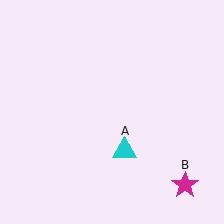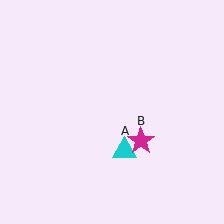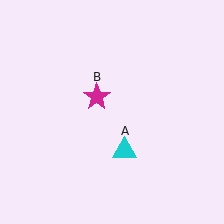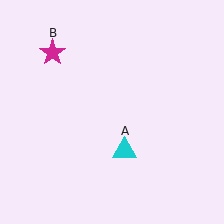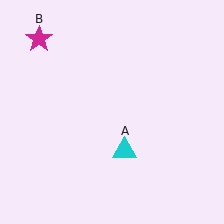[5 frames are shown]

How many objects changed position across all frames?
1 object changed position: magenta star (object B).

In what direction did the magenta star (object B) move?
The magenta star (object B) moved up and to the left.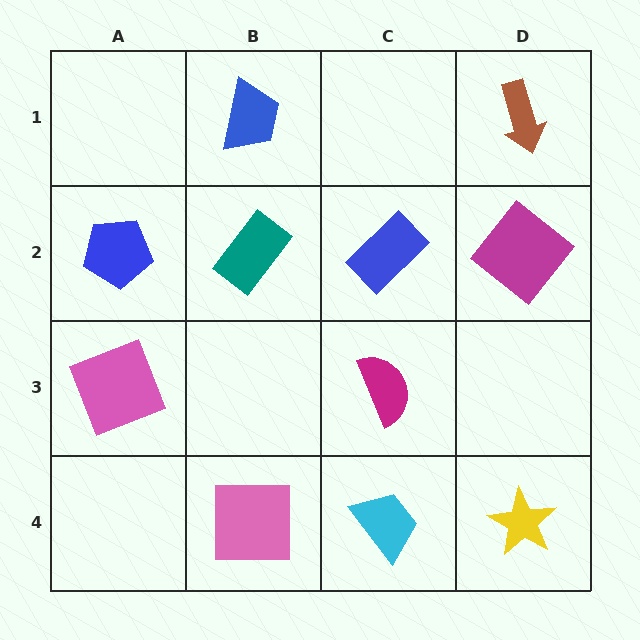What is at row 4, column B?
A pink square.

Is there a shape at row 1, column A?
No, that cell is empty.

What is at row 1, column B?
A blue trapezoid.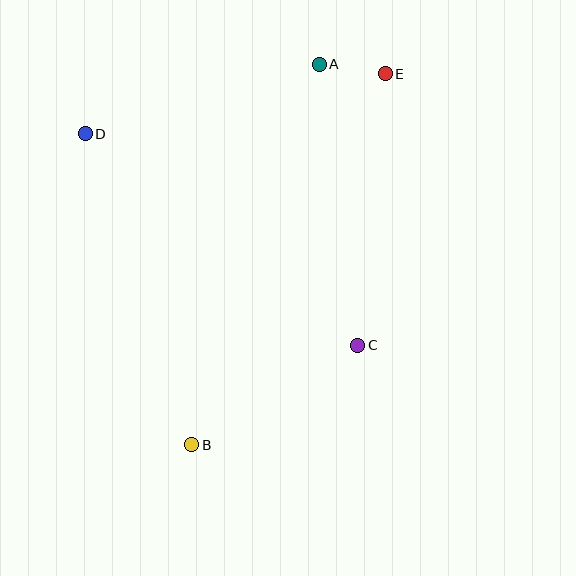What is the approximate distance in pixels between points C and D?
The distance between C and D is approximately 345 pixels.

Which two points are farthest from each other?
Points B and E are farthest from each other.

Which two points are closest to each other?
Points A and E are closest to each other.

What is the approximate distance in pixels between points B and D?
The distance between B and D is approximately 329 pixels.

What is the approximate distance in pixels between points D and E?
The distance between D and E is approximately 306 pixels.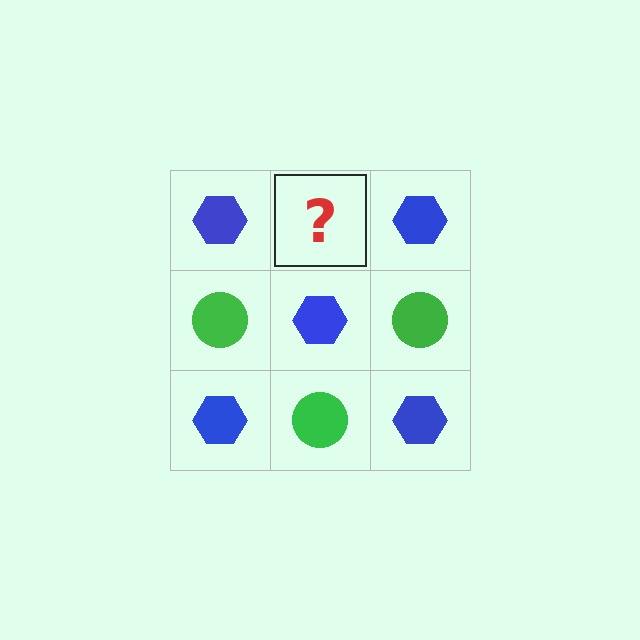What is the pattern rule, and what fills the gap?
The rule is that it alternates blue hexagon and green circle in a checkerboard pattern. The gap should be filled with a green circle.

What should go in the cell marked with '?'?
The missing cell should contain a green circle.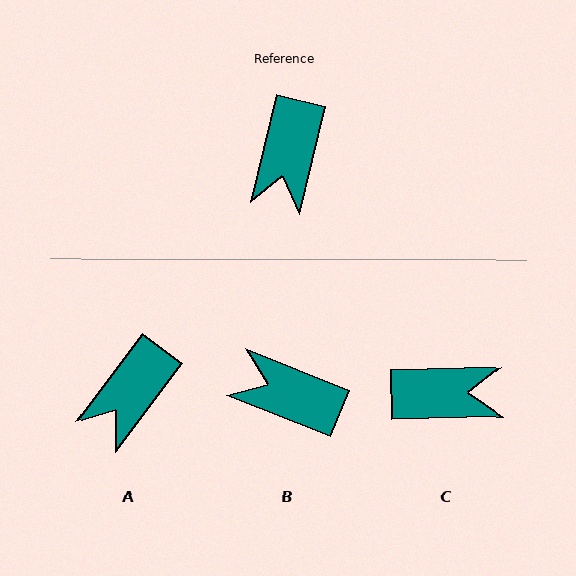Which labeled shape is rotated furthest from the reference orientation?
C, about 105 degrees away.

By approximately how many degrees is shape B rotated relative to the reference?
Approximately 98 degrees clockwise.